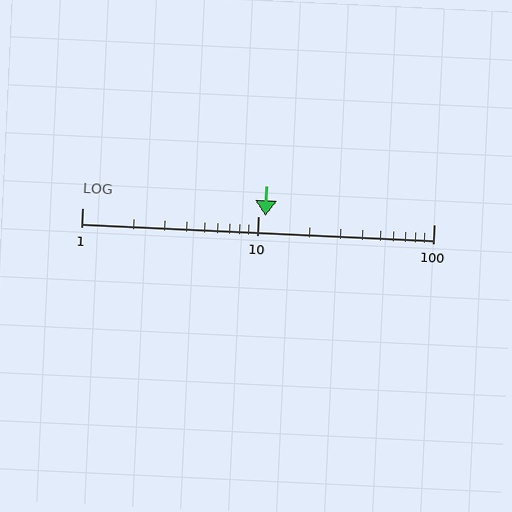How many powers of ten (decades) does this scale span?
The scale spans 2 decades, from 1 to 100.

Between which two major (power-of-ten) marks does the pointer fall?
The pointer is between 10 and 100.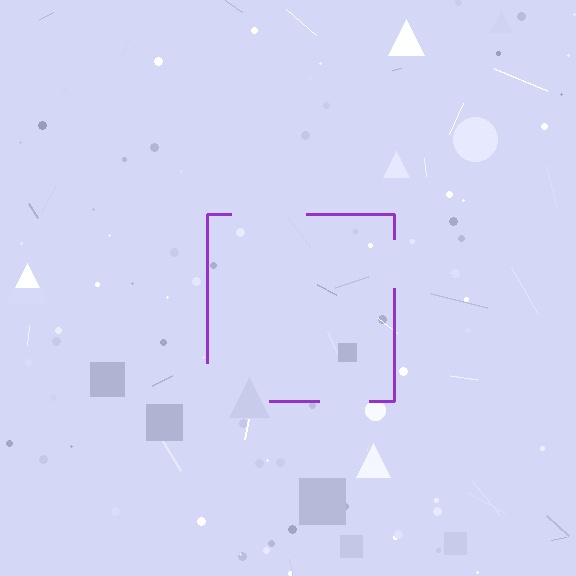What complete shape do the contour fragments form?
The contour fragments form a square.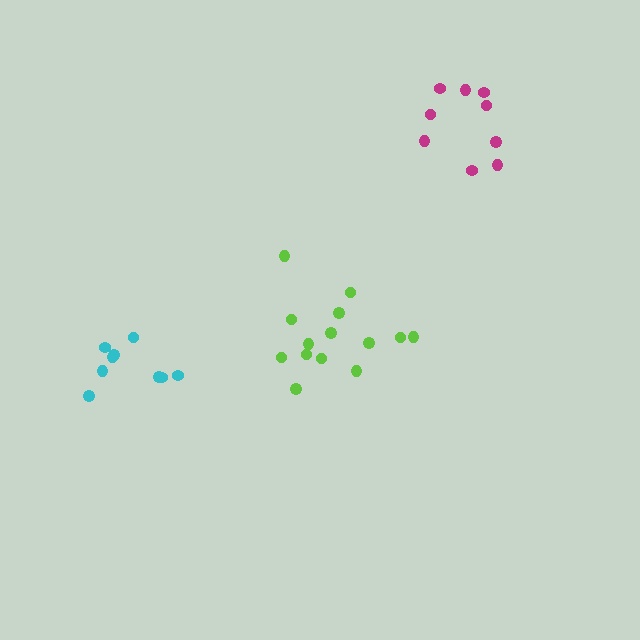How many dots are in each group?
Group 1: 9 dots, Group 2: 9 dots, Group 3: 14 dots (32 total).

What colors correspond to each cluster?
The clusters are colored: magenta, cyan, lime.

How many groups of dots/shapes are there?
There are 3 groups.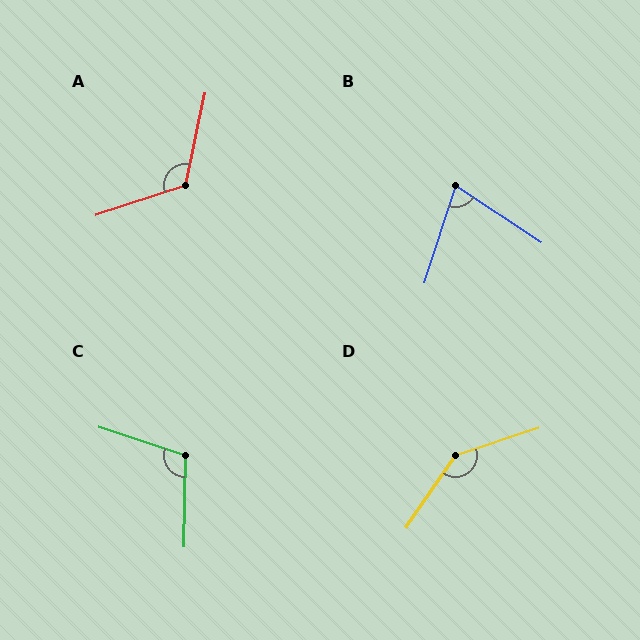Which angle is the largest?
D, at approximately 142 degrees.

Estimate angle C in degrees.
Approximately 107 degrees.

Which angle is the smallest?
B, at approximately 74 degrees.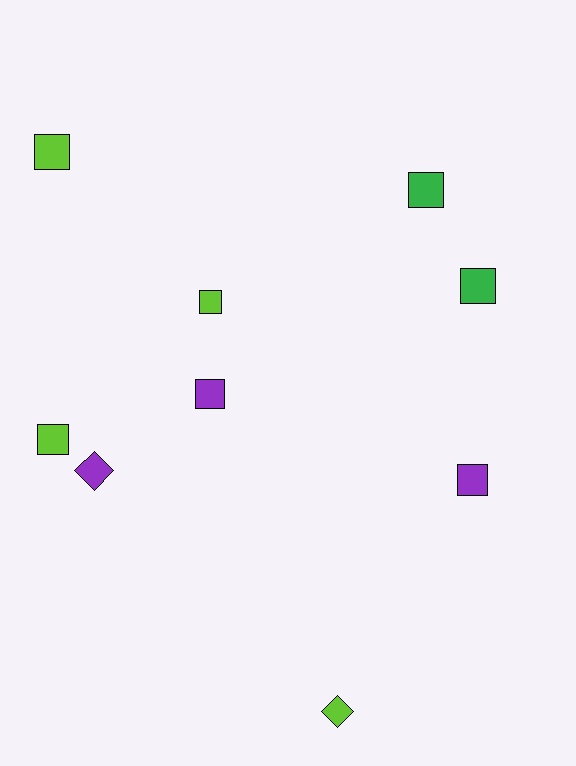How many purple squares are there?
There are 2 purple squares.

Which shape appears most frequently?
Square, with 7 objects.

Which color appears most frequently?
Lime, with 4 objects.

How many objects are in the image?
There are 9 objects.